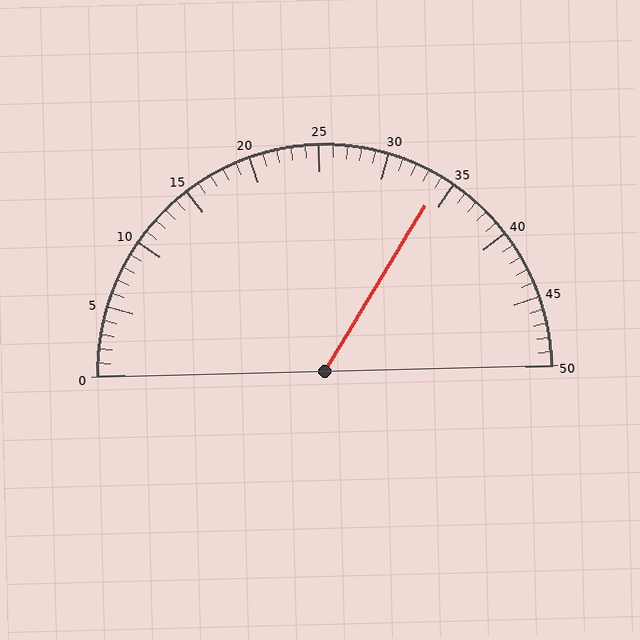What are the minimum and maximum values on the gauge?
The gauge ranges from 0 to 50.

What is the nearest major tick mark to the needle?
The nearest major tick mark is 35.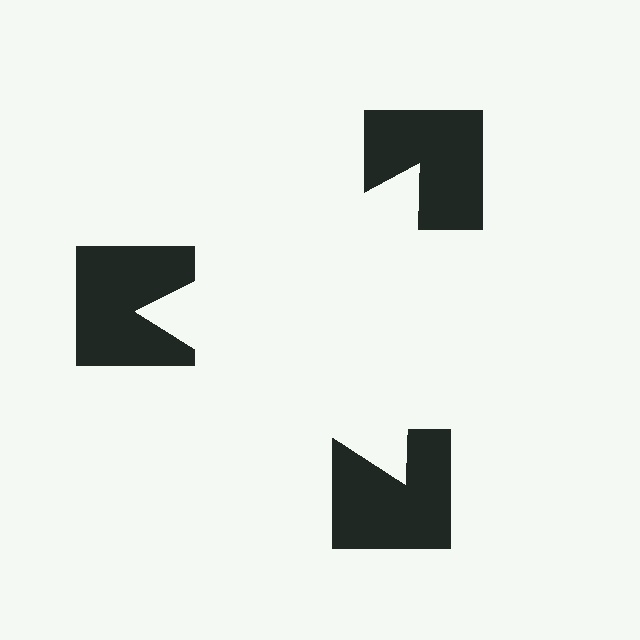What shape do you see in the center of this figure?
An illusory triangle — its edges are inferred from the aligned wedge cuts in the notched squares, not physically drawn.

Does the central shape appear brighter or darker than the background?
It typically appears slightly brighter than the background, even though no actual brightness change is drawn.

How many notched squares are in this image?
There are 3 — one at each vertex of the illusory triangle.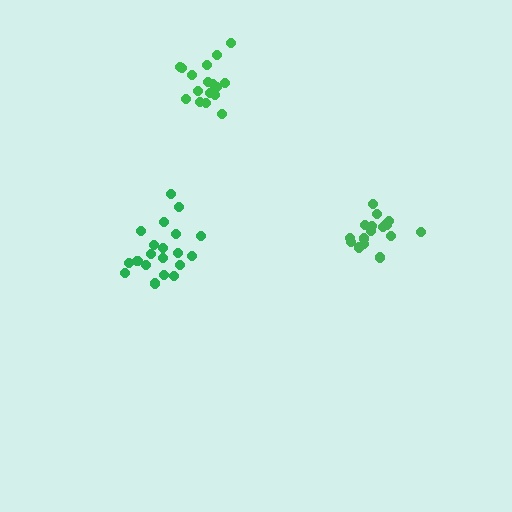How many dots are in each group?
Group 1: 21 dots, Group 2: 18 dots, Group 3: 17 dots (56 total).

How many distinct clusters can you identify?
There are 3 distinct clusters.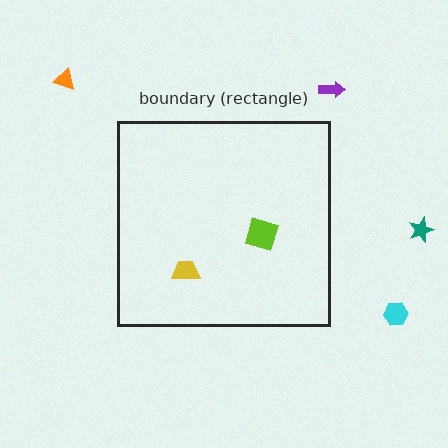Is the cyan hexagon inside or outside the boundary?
Outside.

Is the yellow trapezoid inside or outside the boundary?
Inside.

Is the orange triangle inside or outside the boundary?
Outside.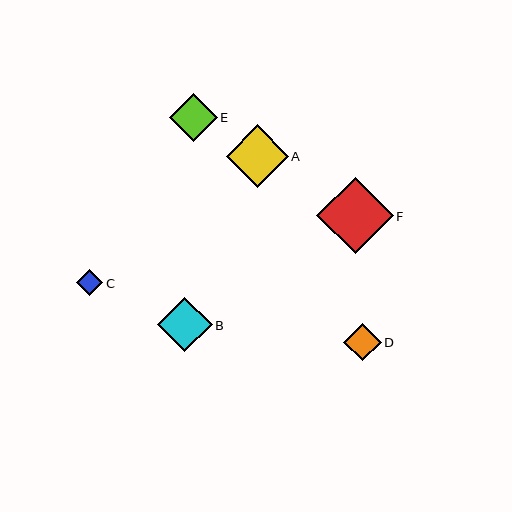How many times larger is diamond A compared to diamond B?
Diamond A is approximately 1.1 times the size of diamond B.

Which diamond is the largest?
Diamond F is the largest with a size of approximately 76 pixels.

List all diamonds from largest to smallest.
From largest to smallest: F, A, B, E, D, C.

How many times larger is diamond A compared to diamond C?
Diamond A is approximately 2.4 times the size of diamond C.